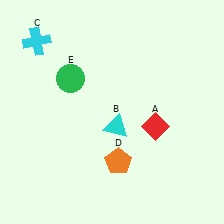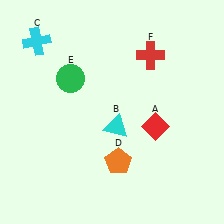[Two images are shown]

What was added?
A red cross (F) was added in Image 2.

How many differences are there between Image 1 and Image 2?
There is 1 difference between the two images.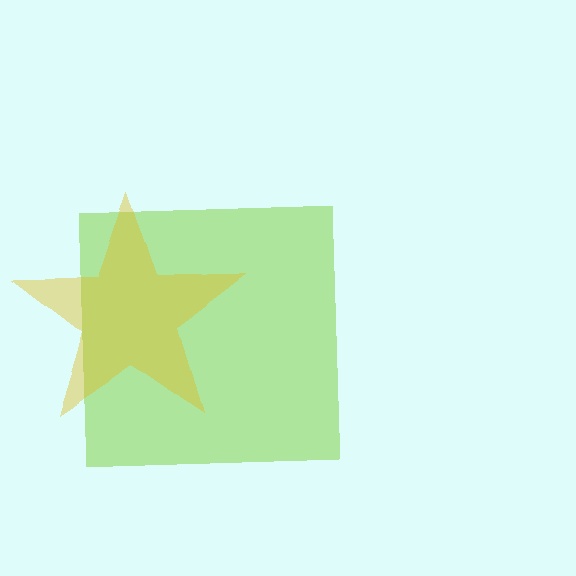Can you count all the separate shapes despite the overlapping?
Yes, there are 2 separate shapes.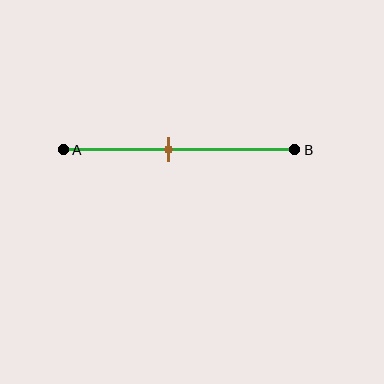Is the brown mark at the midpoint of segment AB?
No, the mark is at about 45% from A, not at the 50% midpoint.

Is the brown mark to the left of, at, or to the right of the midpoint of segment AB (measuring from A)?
The brown mark is to the left of the midpoint of segment AB.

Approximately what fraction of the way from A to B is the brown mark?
The brown mark is approximately 45% of the way from A to B.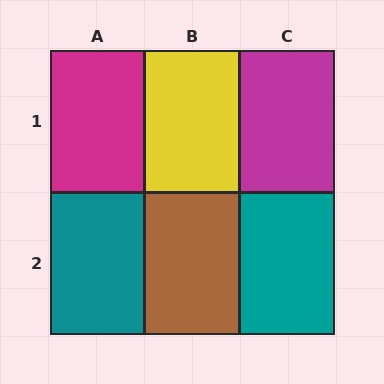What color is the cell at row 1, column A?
Magenta.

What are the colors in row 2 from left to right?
Teal, brown, teal.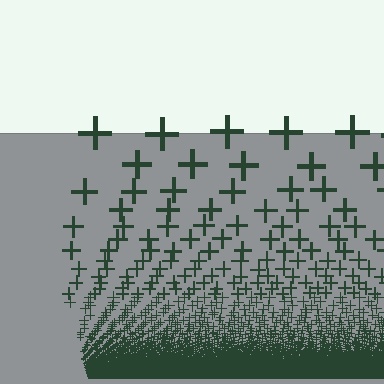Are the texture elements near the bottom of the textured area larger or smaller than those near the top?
Smaller. The gradient is inverted — elements near the bottom are smaller and denser.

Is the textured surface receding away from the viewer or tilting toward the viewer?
The surface appears to tilt toward the viewer. Texture elements get larger and sparser toward the top.